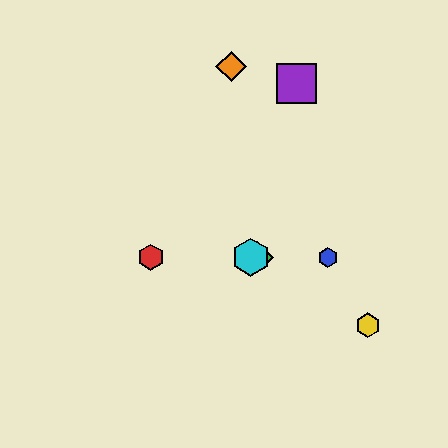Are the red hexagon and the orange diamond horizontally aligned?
No, the red hexagon is at y≈257 and the orange diamond is at y≈66.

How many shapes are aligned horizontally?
4 shapes (the red hexagon, the blue hexagon, the green diamond, the cyan hexagon) are aligned horizontally.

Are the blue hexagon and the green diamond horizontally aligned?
Yes, both are at y≈257.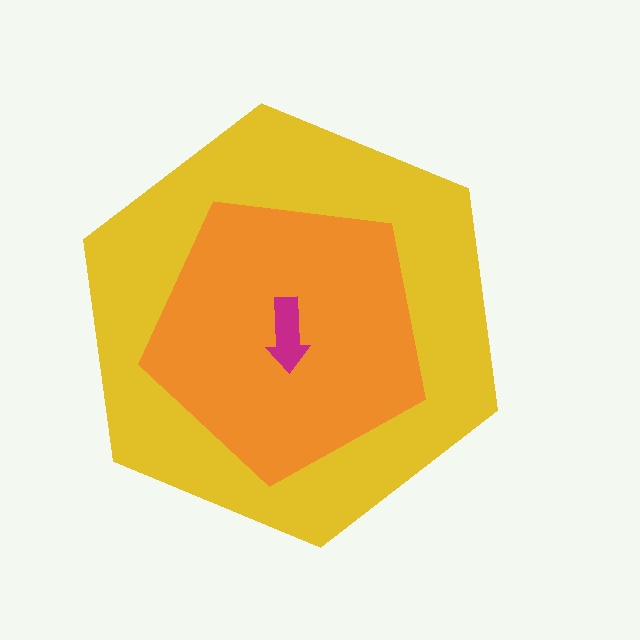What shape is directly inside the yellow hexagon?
The orange pentagon.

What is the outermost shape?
The yellow hexagon.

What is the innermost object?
The magenta arrow.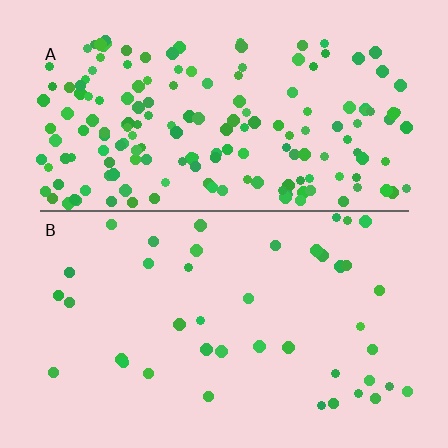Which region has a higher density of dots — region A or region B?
A (the top).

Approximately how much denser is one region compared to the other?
Approximately 4.3× — region A over region B.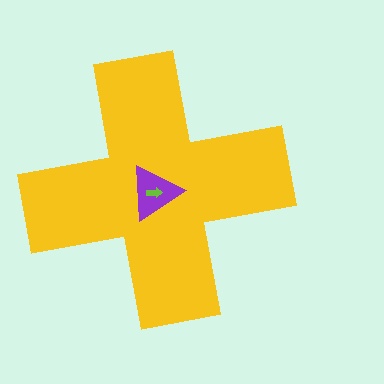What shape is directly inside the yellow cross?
The purple triangle.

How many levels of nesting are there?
3.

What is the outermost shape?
The yellow cross.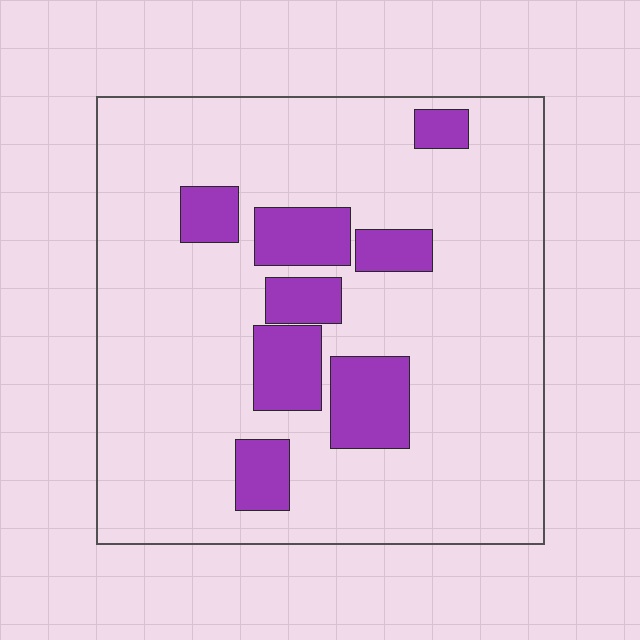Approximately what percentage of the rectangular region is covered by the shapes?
Approximately 20%.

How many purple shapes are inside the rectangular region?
8.